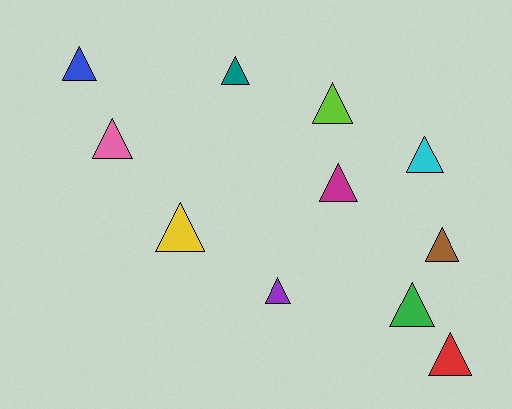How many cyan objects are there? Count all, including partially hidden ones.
There is 1 cyan object.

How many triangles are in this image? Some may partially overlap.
There are 11 triangles.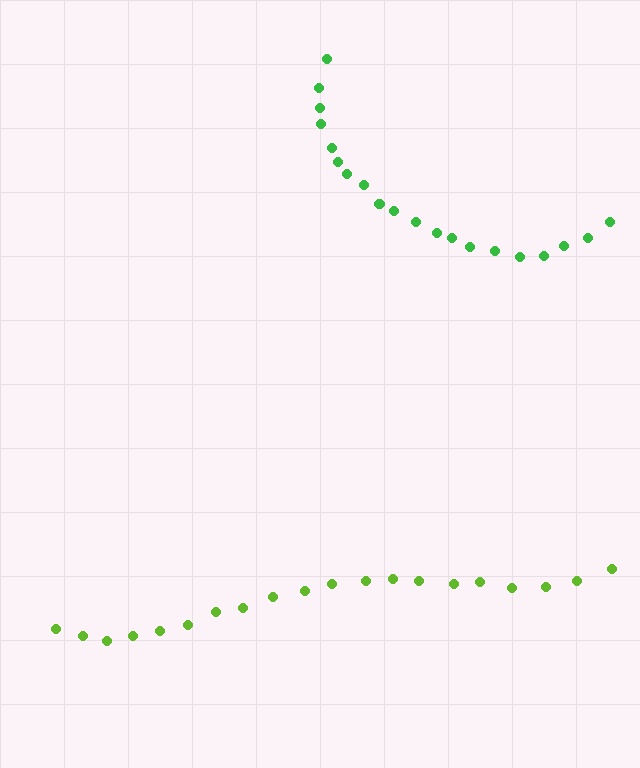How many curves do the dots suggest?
There are 2 distinct paths.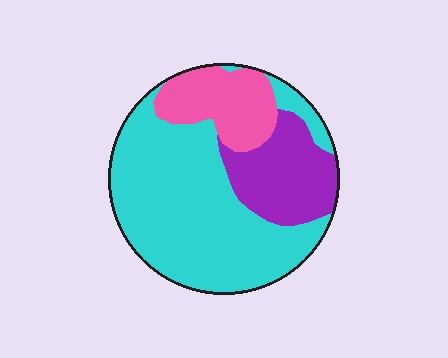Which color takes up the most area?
Cyan, at roughly 60%.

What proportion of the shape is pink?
Pink takes up about one sixth (1/6) of the shape.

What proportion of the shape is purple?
Purple covers 21% of the shape.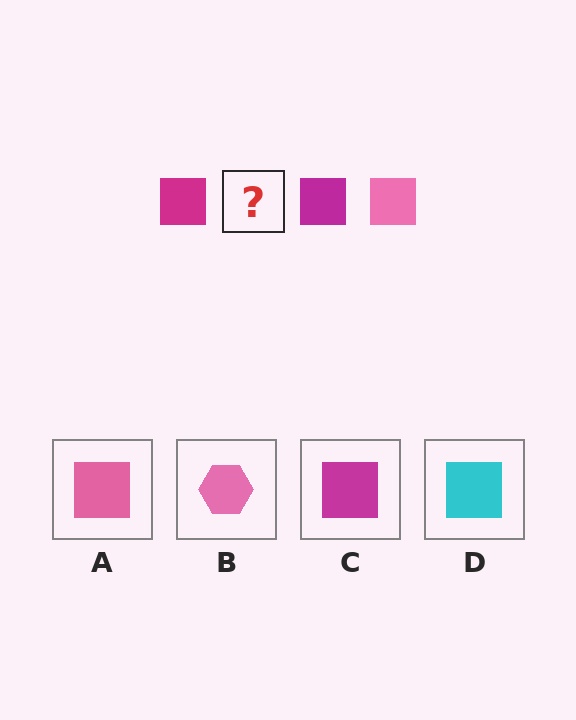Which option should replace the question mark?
Option A.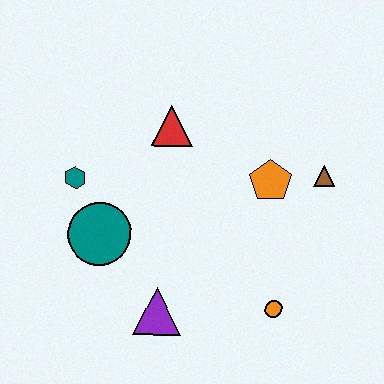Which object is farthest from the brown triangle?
The teal hexagon is farthest from the brown triangle.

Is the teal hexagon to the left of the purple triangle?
Yes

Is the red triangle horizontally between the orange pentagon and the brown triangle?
No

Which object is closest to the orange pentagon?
The brown triangle is closest to the orange pentagon.